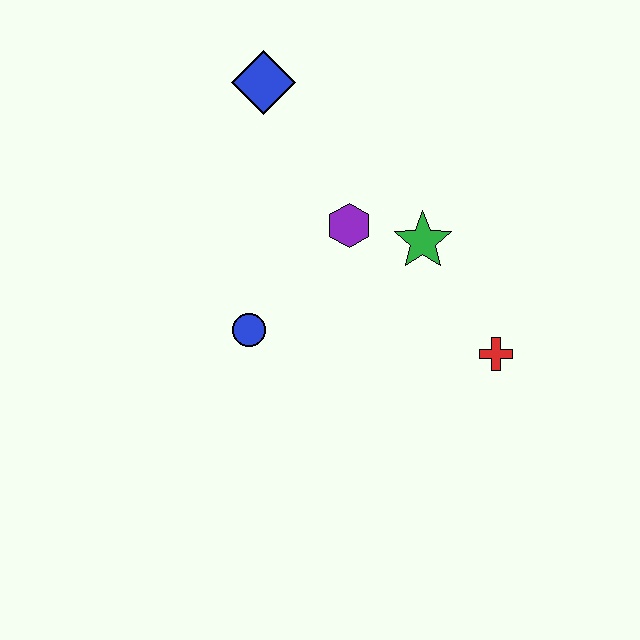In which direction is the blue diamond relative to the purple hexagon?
The blue diamond is above the purple hexagon.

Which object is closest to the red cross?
The green star is closest to the red cross.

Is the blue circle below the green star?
Yes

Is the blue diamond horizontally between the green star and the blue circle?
Yes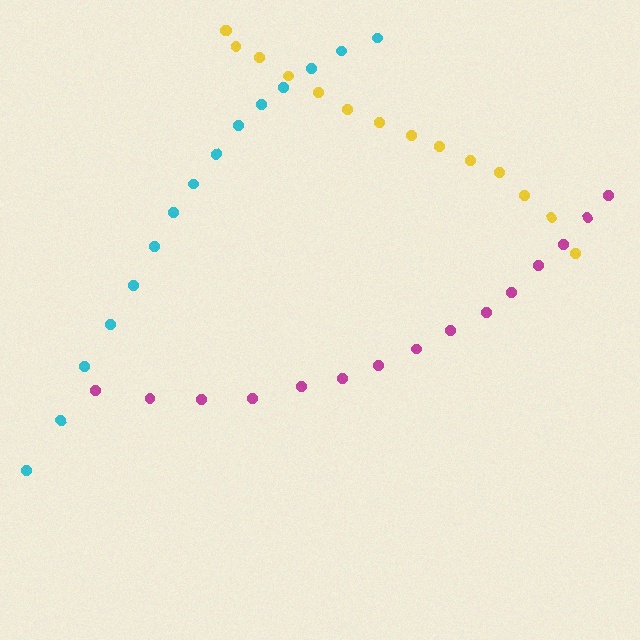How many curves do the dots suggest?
There are 3 distinct paths.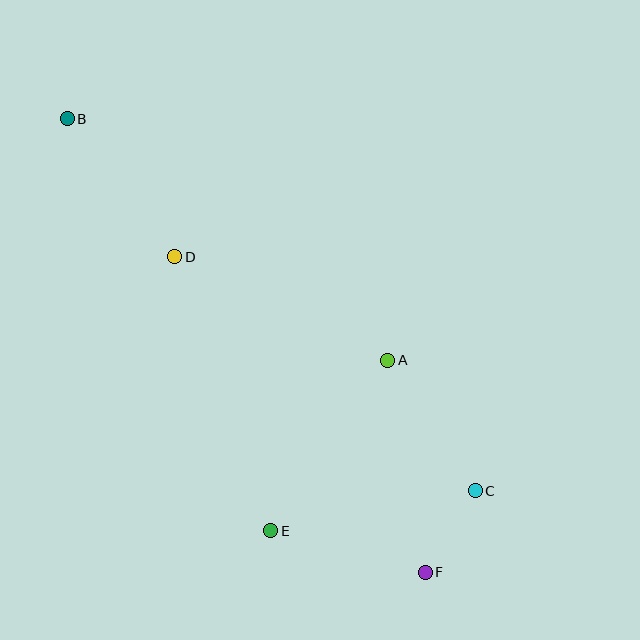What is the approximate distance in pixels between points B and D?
The distance between B and D is approximately 175 pixels.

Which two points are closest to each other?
Points C and F are closest to each other.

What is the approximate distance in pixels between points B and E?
The distance between B and E is approximately 460 pixels.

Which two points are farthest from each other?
Points B and F are farthest from each other.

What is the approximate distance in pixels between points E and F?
The distance between E and F is approximately 160 pixels.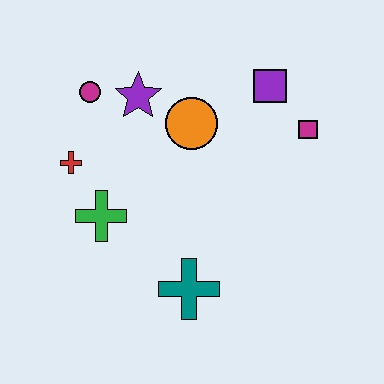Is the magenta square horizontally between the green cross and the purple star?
No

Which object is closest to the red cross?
The green cross is closest to the red cross.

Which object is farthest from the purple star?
The teal cross is farthest from the purple star.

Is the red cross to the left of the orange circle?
Yes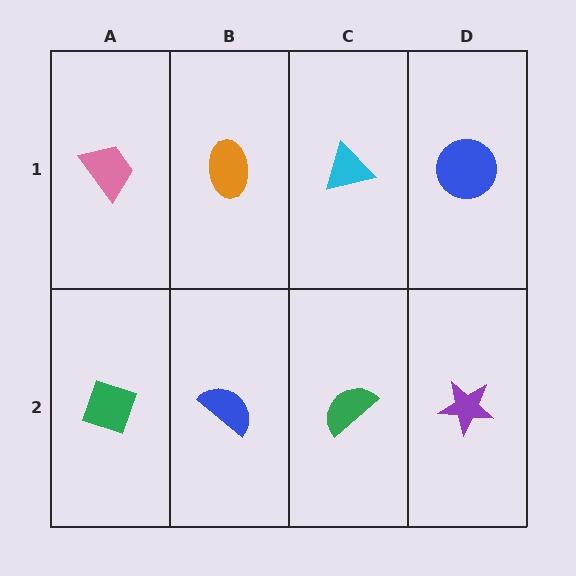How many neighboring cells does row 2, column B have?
3.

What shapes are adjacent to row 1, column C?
A green semicircle (row 2, column C), an orange ellipse (row 1, column B), a blue circle (row 1, column D).